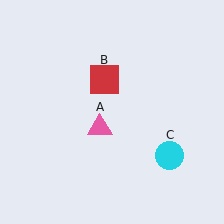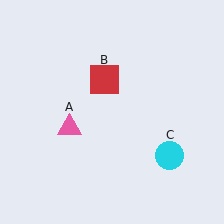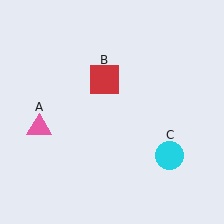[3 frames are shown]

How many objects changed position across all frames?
1 object changed position: pink triangle (object A).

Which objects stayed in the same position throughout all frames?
Red square (object B) and cyan circle (object C) remained stationary.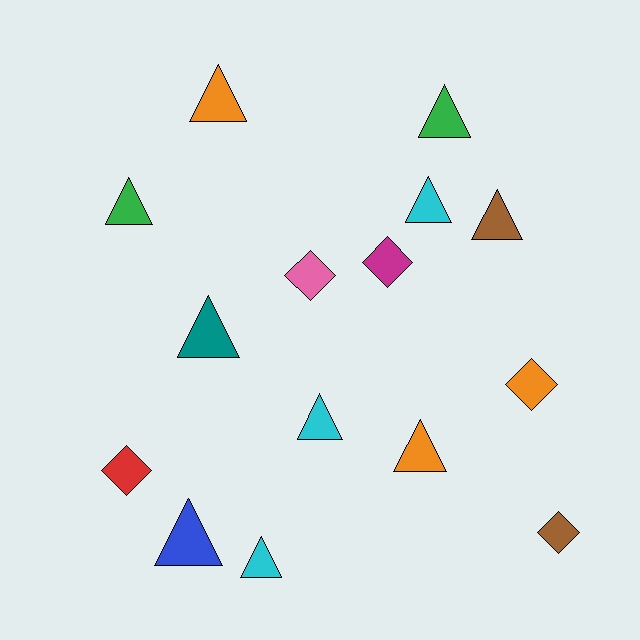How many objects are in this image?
There are 15 objects.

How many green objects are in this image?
There are 2 green objects.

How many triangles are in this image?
There are 10 triangles.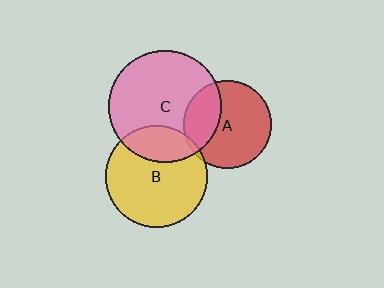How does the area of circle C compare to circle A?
Approximately 1.6 times.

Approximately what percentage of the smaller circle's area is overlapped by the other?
Approximately 5%.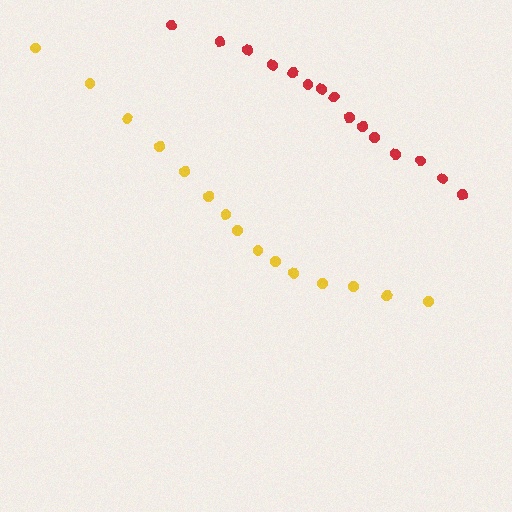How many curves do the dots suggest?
There are 2 distinct paths.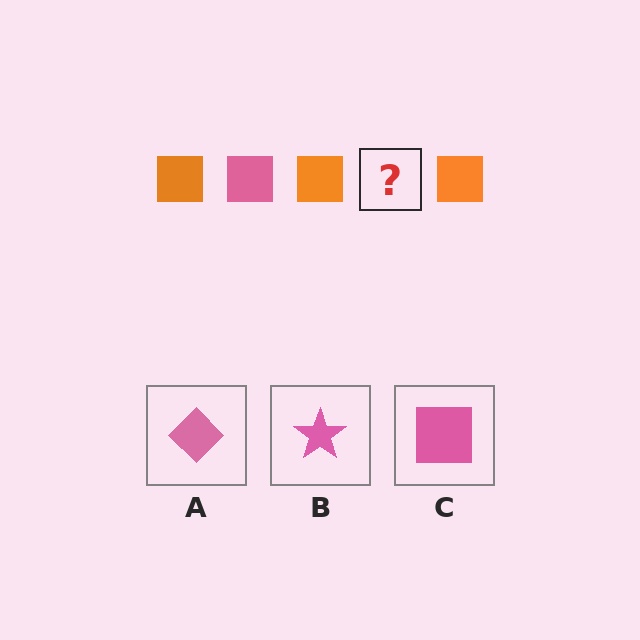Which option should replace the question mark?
Option C.